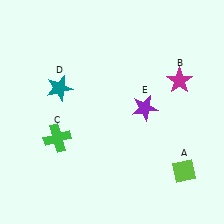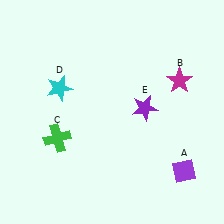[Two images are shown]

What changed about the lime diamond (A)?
In Image 1, A is lime. In Image 2, it changed to purple.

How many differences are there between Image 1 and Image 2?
There are 2 differences between the two images.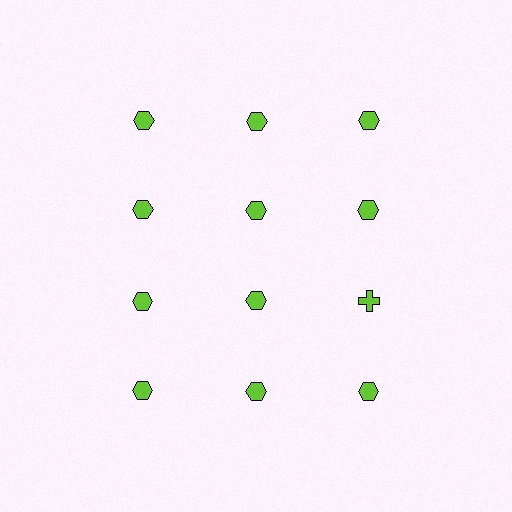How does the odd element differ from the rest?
It has a different shape: cross instead of hexagon.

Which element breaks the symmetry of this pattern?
The lime cross in the third row, center column breaks the symmetry. All other shapes are lime hexagons.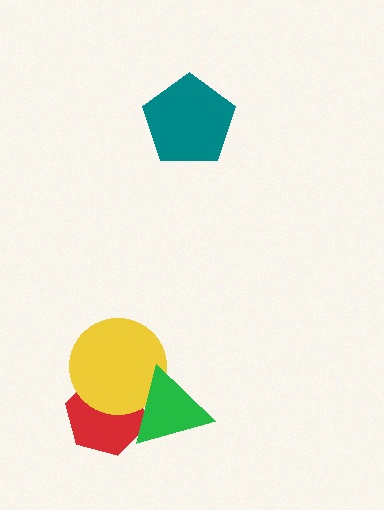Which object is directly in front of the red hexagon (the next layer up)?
The yellow circle is directly in front of the red hexagon.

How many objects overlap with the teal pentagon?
0 objects overlap with the teal pentagon.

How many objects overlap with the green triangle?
2 objects overlap with the green triangle.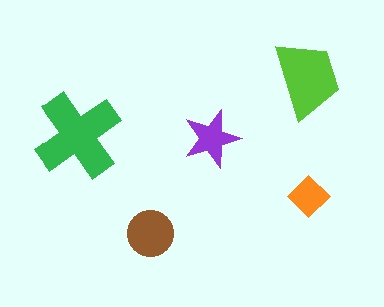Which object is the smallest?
The orange diamond.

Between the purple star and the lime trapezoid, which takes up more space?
The lime trapezoid.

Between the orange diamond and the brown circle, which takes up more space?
The brown circle.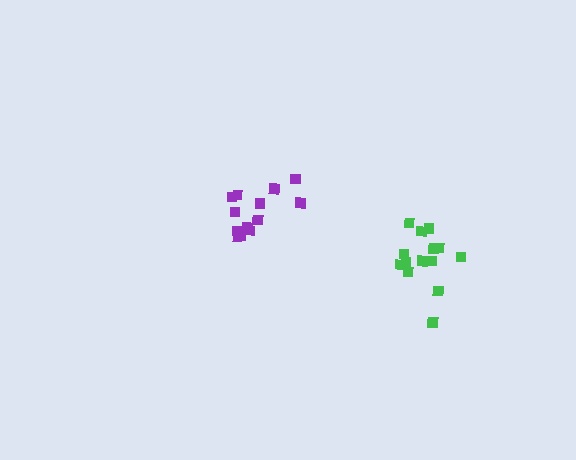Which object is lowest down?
The green cluster is bottommost.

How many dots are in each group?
Group 1: 14 dots, Group 2: 13 dots (27 total).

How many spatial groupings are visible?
There are 2 spatial groupings.